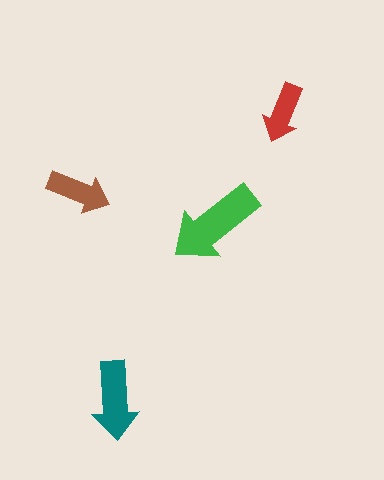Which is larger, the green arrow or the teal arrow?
The green one.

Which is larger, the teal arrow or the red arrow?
The teal one.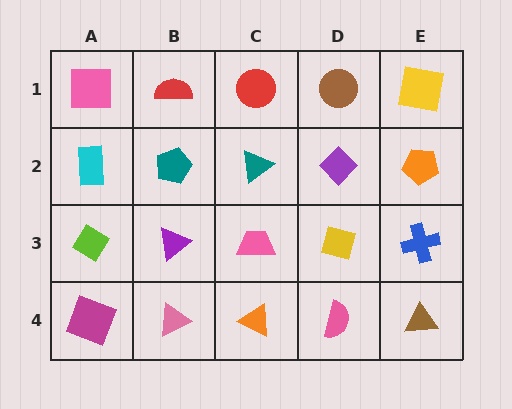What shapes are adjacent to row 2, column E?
A yellow square (row 1, column E), a blue cross (row 3, column E), a purple diamond (row 2, column D).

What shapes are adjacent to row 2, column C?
A red circle (row 1, column C), a pink trapezoid (row 3, column C), a teal pentagon (row 2, column B), a purple diamond (row 2, column D).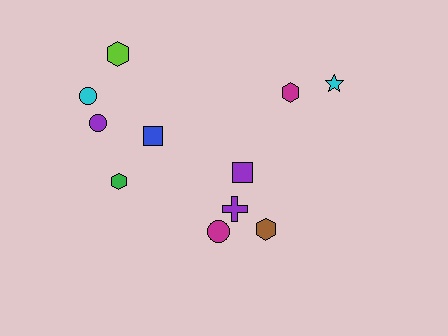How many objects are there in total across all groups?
There are 11 objects.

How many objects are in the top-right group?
There are 3 objects.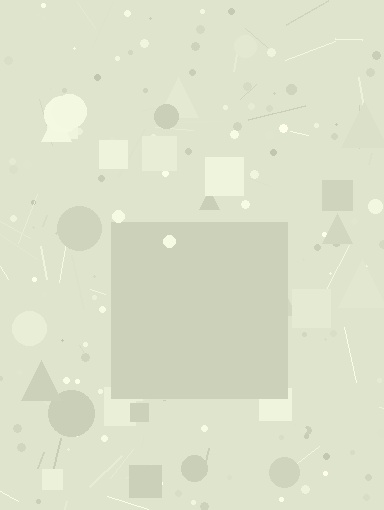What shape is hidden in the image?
A square is hidden in the image.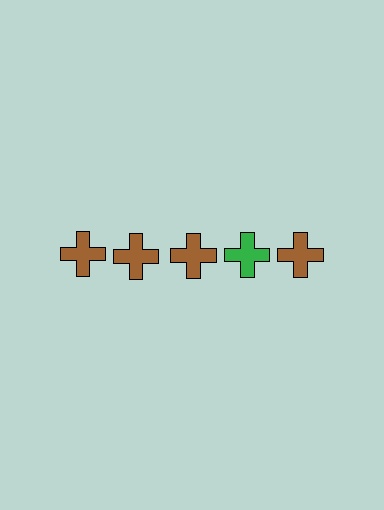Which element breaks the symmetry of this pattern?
The green cross in the top row, second from right column breaks the symmetry. All other shapes are brown crosses.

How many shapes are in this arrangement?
There are 5 shapes arranged in a grid pattern.